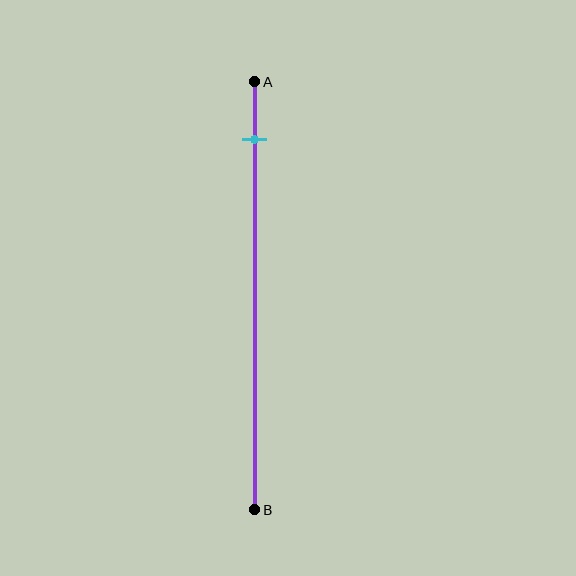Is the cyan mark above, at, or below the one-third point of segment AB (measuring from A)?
The cyan mark is above the one-third point of segment AB.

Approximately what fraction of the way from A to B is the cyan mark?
The cyan mark is approximately 15% of the way from A to B.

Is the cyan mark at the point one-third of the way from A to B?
No, the mark is at about 15% from A, not at the 33% one-third point.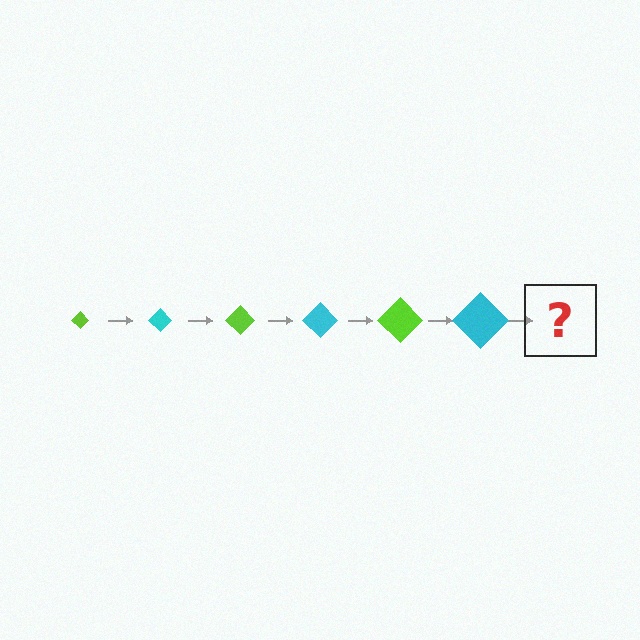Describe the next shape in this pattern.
It should be a lime diamond, larger than the previous one.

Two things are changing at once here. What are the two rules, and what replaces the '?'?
The two rules are that the diamond grows larger each step and the color cycles through lime and cyan. The '?' should be a lime diamond, larger than the previous one.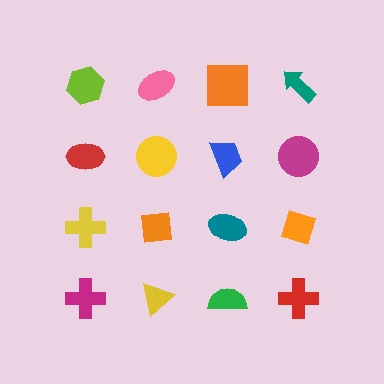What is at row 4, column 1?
A magenta cross.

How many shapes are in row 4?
4 shapes.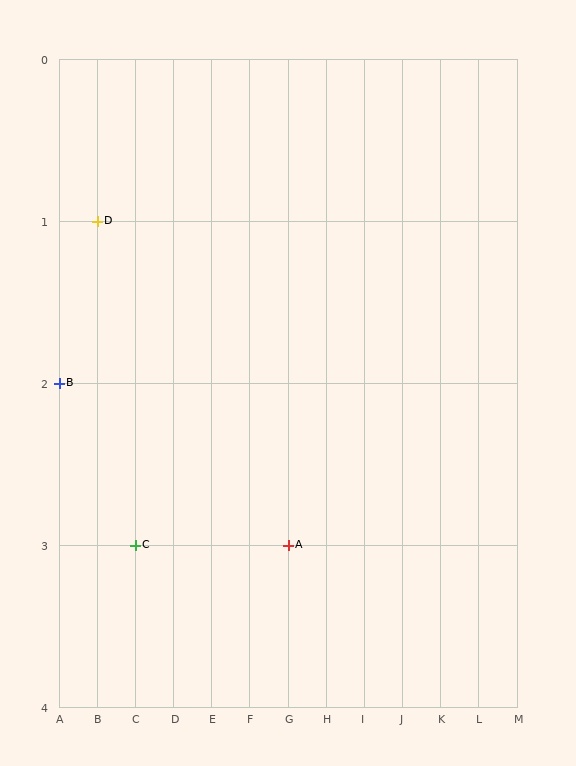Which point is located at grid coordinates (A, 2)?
Point B is at (A, 2).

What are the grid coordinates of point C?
Point C is at grid coordinates (C, 3).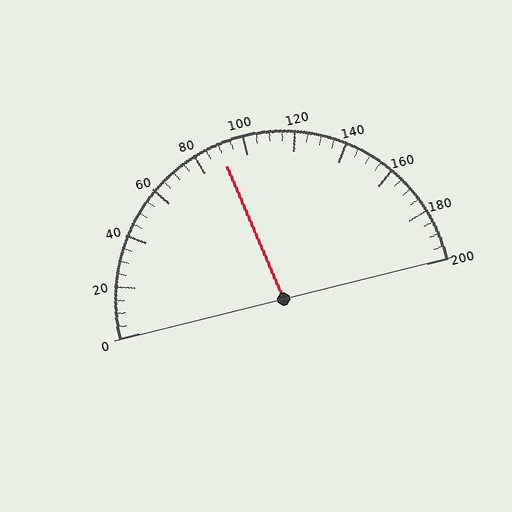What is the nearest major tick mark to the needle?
The nearest major tick mark is 80.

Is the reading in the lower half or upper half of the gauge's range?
The reading is in the lower half of the range (0 to 200).